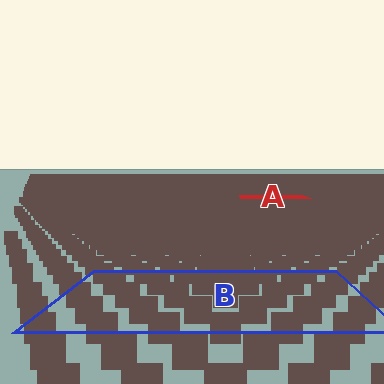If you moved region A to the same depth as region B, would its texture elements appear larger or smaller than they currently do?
They would appear larger. At a closer depth, the same texture elements are projected at a bigger on-screen size.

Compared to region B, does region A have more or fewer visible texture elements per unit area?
Region A has more texture elements per unit area — they are packed more densely because it is farther away.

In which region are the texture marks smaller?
The texture marks are smaller in region A, because it is farther away.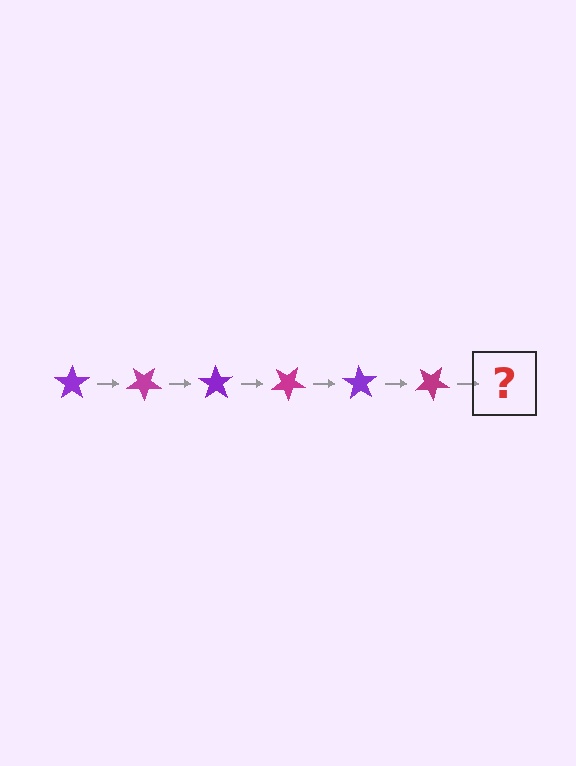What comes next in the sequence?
The next element should be a purple star, rotated 210 degrees from the start.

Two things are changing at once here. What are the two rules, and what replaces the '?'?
The two rules are that it rotates 35 degrees each step and the color cycles through purple and magenta. The '?' should be a purple star, rotated 210 degrees from the start.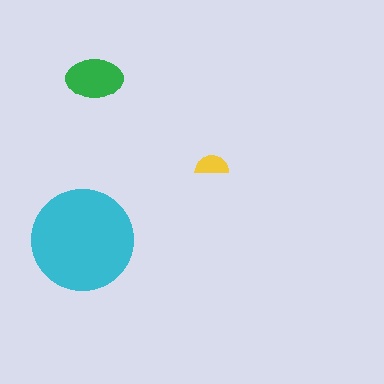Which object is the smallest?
The yellow semicircle.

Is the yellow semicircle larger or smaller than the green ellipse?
Smaller.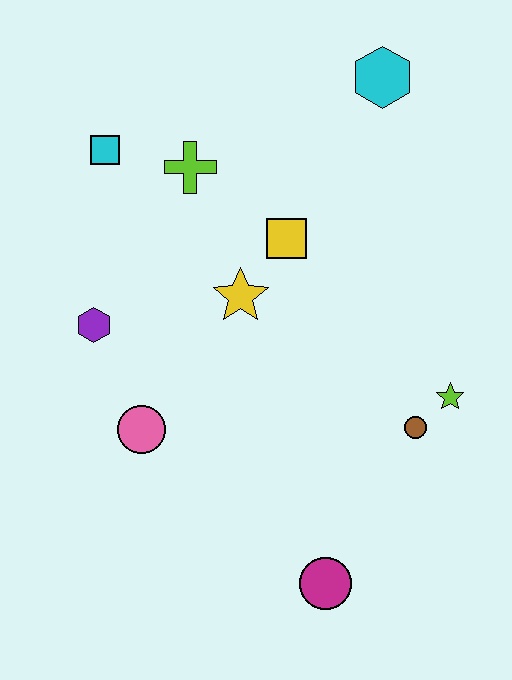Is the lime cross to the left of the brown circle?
Yes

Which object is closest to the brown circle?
The lime star is closest to the brown circle.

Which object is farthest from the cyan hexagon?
The magenta circle is farthest from the cyan hexagon.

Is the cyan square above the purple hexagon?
Yes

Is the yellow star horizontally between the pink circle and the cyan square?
No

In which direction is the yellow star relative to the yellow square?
The yellow star is below the yellow square.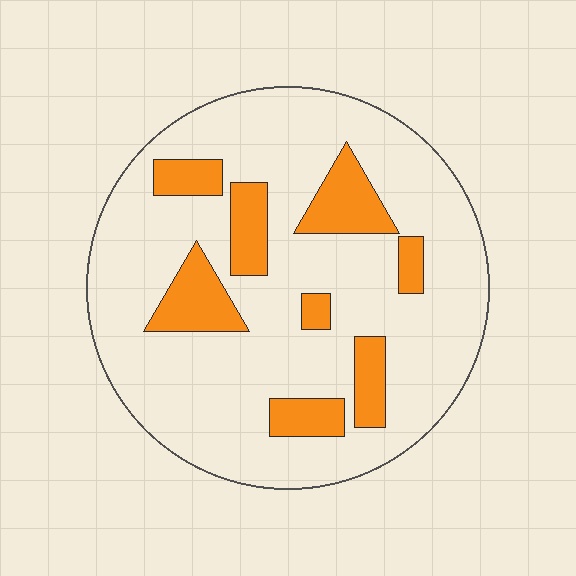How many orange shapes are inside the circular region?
8.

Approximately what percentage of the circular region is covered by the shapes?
Approximately 20%.